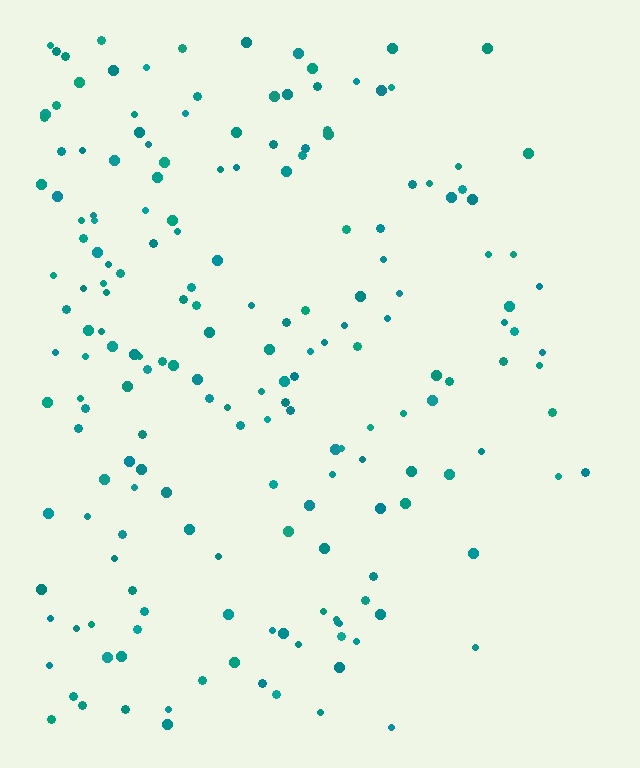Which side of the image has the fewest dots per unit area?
The right.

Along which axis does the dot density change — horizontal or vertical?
Horizontal.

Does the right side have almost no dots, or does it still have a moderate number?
Still a moderate number, just noticeably fewer than the left.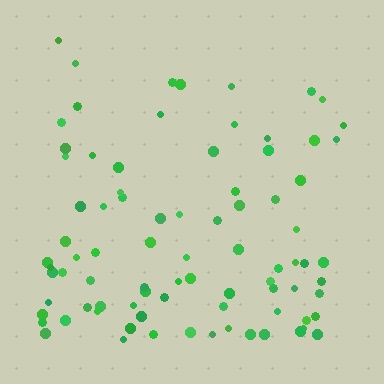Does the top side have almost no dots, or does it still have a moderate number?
Still a moderate number, just noticeably fewer than the bottom.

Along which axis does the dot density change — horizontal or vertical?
Vertical.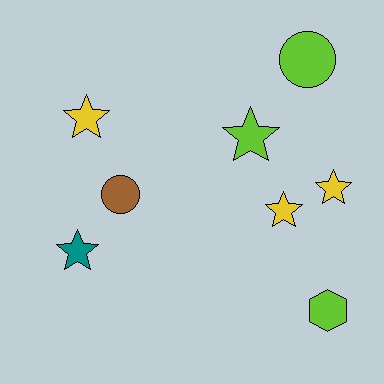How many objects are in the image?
There are 8 objects.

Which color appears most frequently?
Yellow, with 3 objects.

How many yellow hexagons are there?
There are no yellow hexagons.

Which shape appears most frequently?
Star, with 5 objects.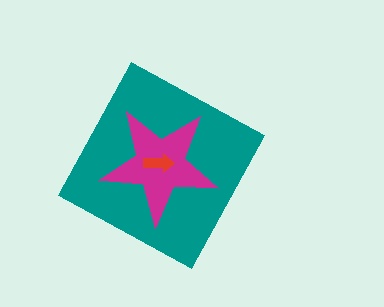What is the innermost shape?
The red arrow.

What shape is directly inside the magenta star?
The red arrow.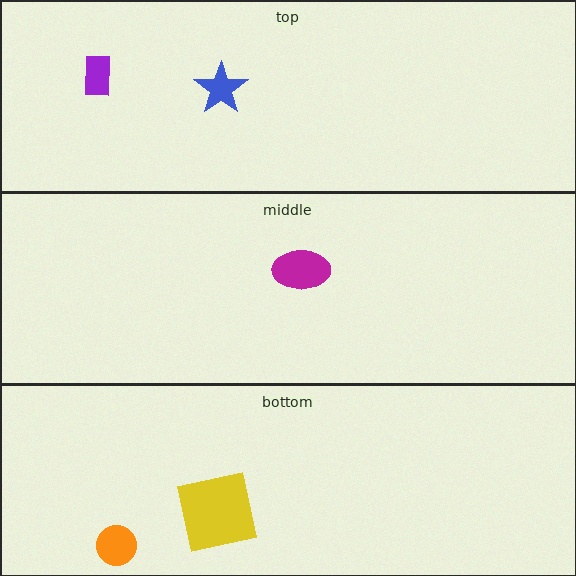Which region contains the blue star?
The top region.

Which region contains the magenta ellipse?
The middle region.